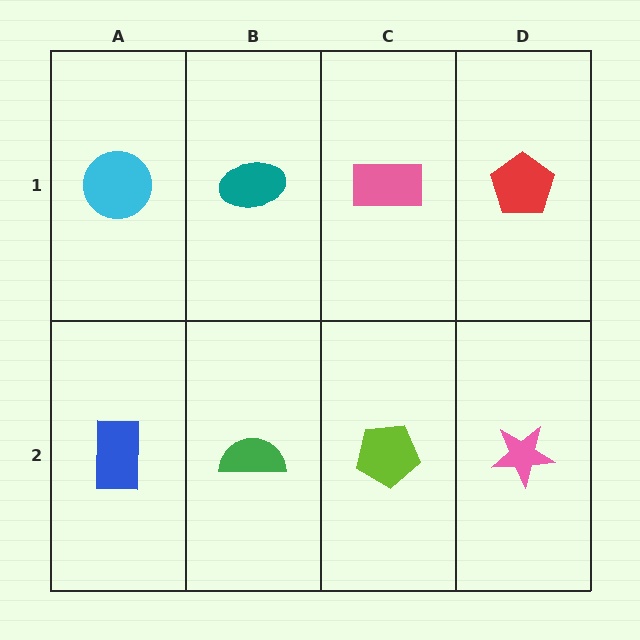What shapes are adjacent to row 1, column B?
A green semicircle (row 2, column B), a cyan circle (row 1, column A), a pink rectangle (row 1, column C).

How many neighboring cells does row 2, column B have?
3.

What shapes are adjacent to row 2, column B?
A teal ellipse (row 1, column B), a blue rectangle (row 2, column A), a lime pentagon (row 2, column C).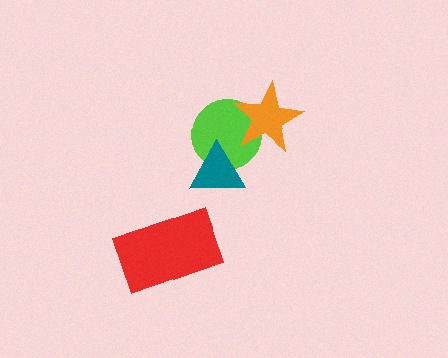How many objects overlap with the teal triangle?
1 object overlaps with the teal triangle.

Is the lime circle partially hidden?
Yes, it is partially covered by another shape.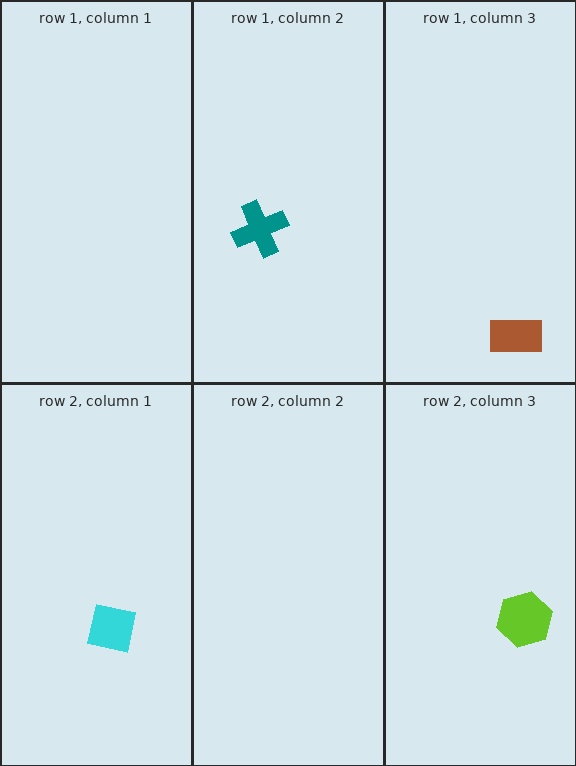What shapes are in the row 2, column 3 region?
The lime hexagon.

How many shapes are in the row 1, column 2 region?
1.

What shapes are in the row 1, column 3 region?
The brown rectangle.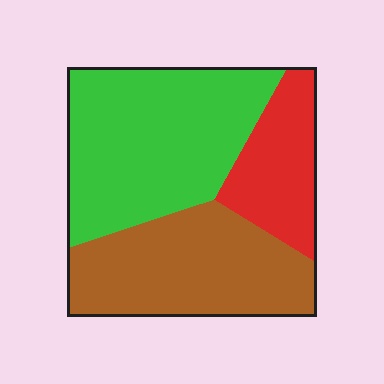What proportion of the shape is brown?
Brown takes up between a third and a half of the shape.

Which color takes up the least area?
Red, at roughly 20%.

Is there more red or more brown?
Brown.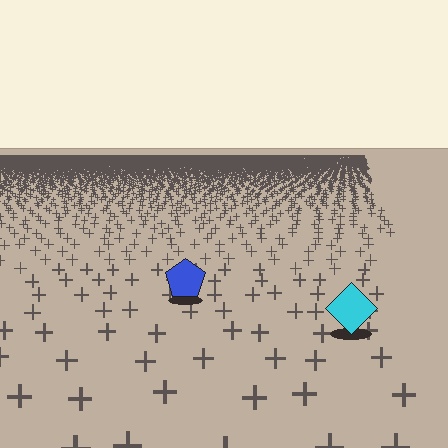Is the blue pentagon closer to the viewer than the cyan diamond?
No. The cyan diamond is closer — you can tell from the texture gradient: the ground texture is coarser near it.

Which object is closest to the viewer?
The cyan diamond is closest. The texture marks near it are larger and more spread out.